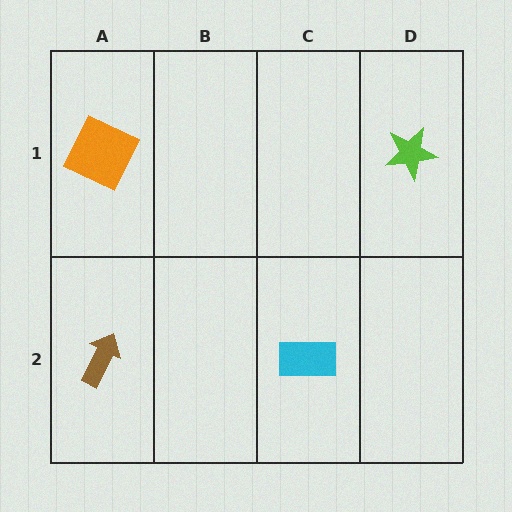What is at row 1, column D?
A lime star.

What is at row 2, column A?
A brown arrow.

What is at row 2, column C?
A cyan rectangle.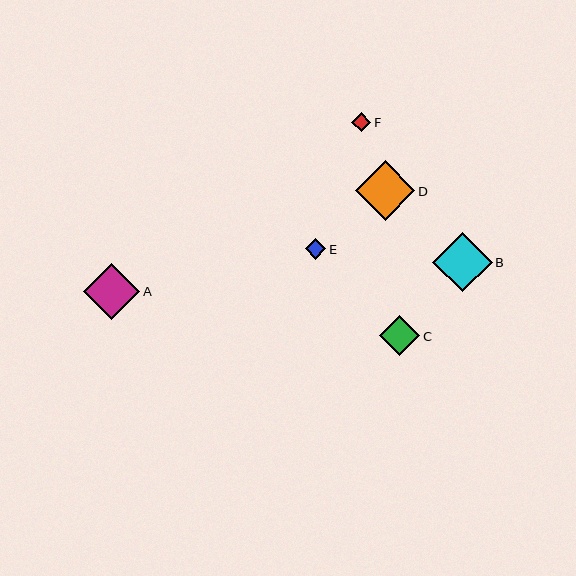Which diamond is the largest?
Diamond D is the largest with a size of approximately 60 pixels.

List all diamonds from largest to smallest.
From largest to smallest: D, B, A, C, E, F.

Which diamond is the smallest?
Diamond F is the smallest with a size of approximately 20 pixels.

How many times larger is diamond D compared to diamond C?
Diamond D is approximately 1.5 times the size of diamond C.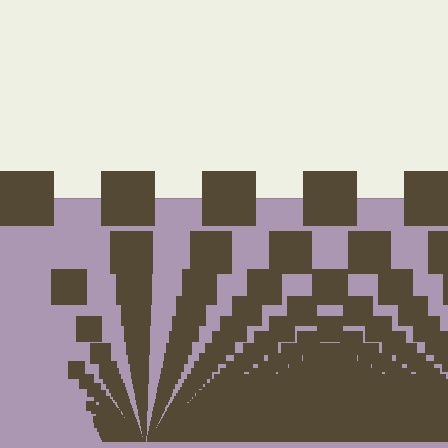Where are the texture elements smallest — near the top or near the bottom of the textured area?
Near the bottom.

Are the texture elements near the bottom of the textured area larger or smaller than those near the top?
Smaller. The gradient is inverted — elements near the bottom are smaller and denser.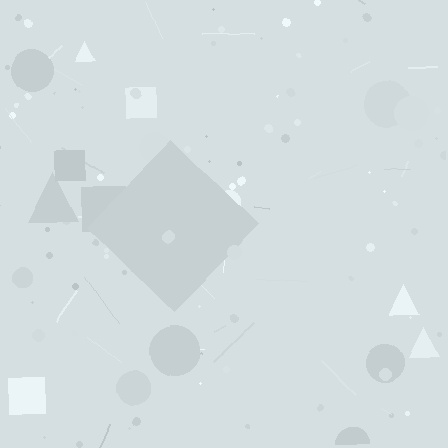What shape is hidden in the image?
A diamond is hidden in the image.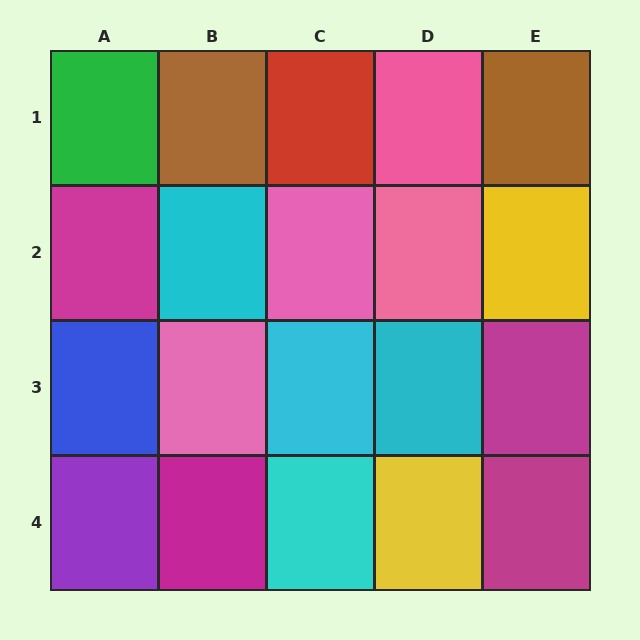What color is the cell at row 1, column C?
Red.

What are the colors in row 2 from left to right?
Magenta, cyan, pink, pink, yellow.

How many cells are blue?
1 cell is blue.